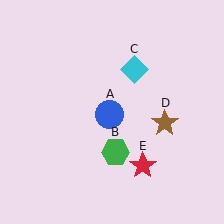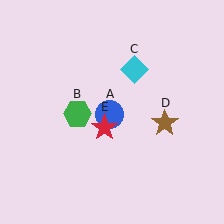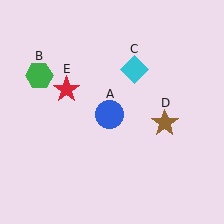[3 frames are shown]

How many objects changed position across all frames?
2 objects changed position: green hexagon (object B), red star (object E).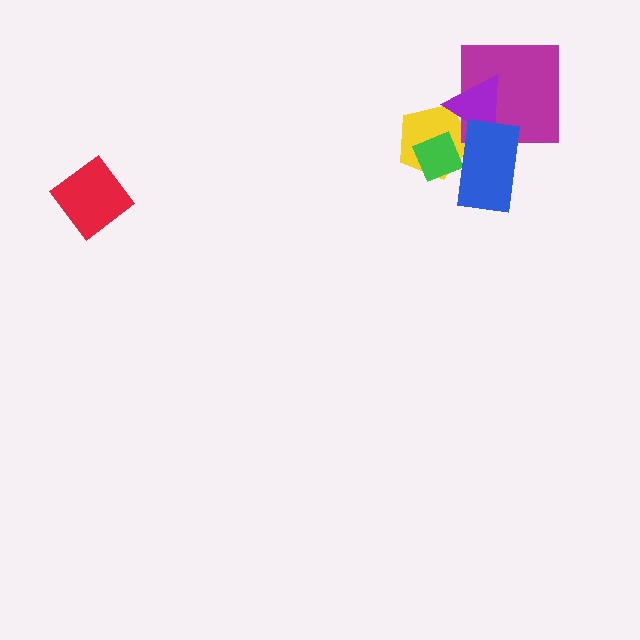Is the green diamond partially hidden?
Yes, it is partially covered by another shape.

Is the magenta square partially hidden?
Yes, it is partially covered by another shape.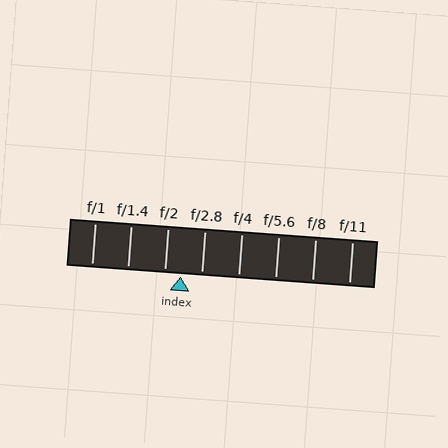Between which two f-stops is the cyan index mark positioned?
The index mark is between f/2 and f/2.8.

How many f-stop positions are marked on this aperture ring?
There are 8 f-stop positions marked.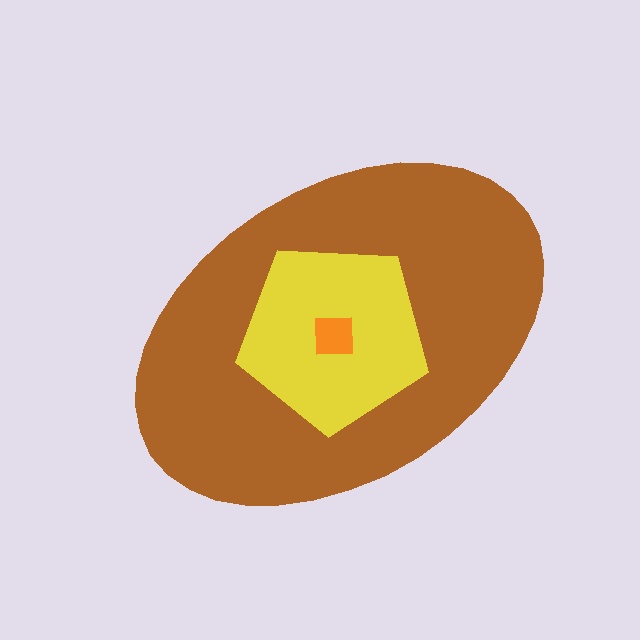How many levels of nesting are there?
3.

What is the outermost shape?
The brown ellipse.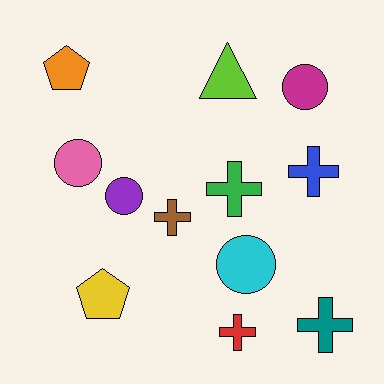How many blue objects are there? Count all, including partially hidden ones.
There is 1 blue object.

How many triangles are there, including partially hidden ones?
There is 1 triangle.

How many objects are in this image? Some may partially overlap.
There are 12 objects.